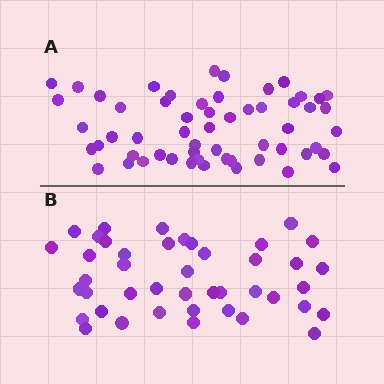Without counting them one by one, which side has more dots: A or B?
Region A (the top region) has more dots.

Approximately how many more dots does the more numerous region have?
Region A has approximately 15 more dots than region B.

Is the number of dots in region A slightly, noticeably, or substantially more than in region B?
Region A has noticeably more, but not dramatically so. The ratio is roughly 1.3 to 1.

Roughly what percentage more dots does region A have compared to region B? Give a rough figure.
About 35% more.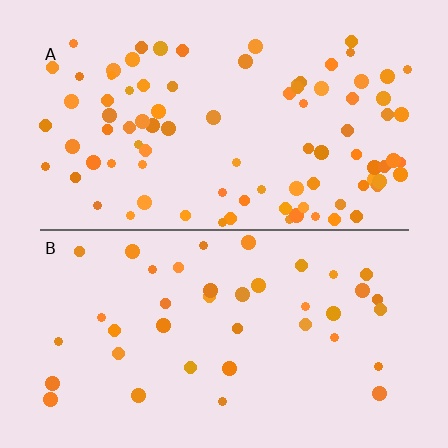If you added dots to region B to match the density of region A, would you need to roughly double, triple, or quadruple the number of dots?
Approximately double.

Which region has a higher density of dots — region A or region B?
A (the top).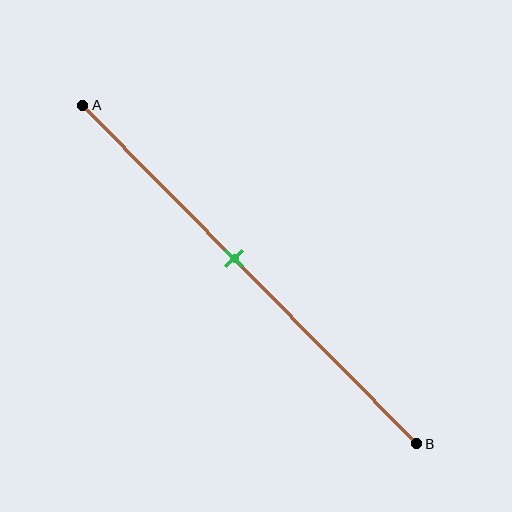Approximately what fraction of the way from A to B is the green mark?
The green mark is approximately 45% of the way from A to B.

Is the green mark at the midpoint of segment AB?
No, the mark is at about 45% from A, not at the 50% midpoint.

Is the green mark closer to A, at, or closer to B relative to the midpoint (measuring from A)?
The green mark is closer to point A than the midpoint of segment AB.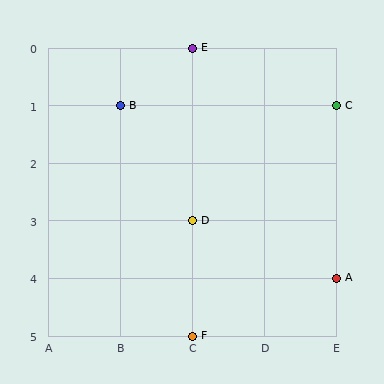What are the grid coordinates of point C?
Point C is at grid coordinates (E, 1).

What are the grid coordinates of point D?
Point D is at grid coordinates (C, 3).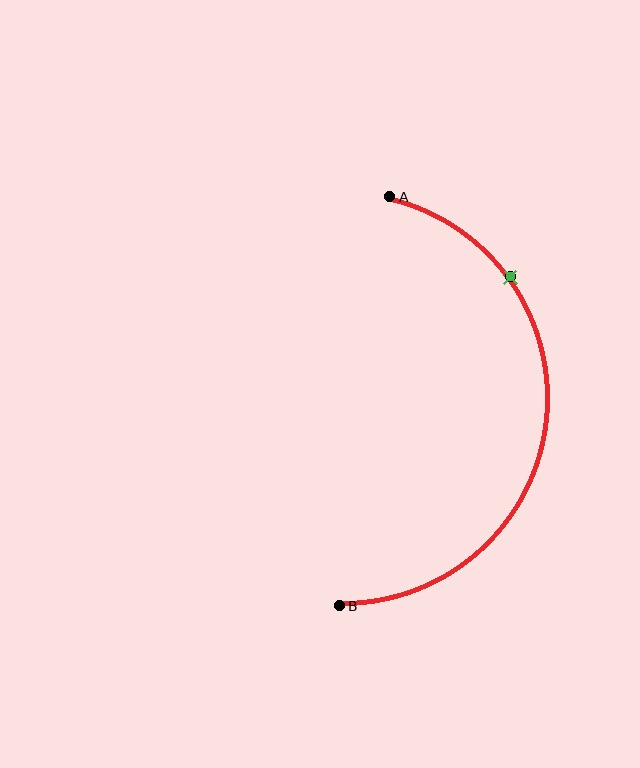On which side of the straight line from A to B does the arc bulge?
The arc bulges to the right of the straight line connecting A and B.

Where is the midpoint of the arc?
The arc midpoint is the point on the curve farthest from the straight line joining A and B. It sits to the right of that line.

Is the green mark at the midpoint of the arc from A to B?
No. The green mark lies on the arc but is closer to endpoint A. The arc midpoint would be at the point on the curve equidistant along the arc from both A and B.